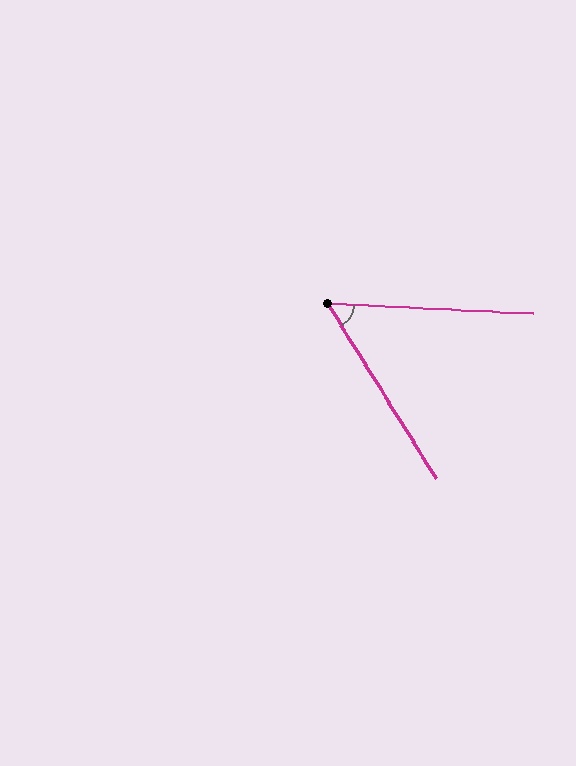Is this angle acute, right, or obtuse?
It is acute.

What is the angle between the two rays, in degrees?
Approximately 56 degrees.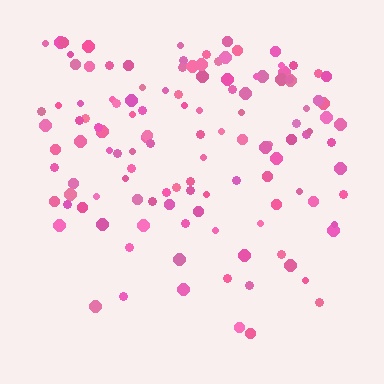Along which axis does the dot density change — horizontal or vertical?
Vertical.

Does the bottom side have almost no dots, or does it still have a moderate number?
Still a moderate number, just noticeably fewer than the top.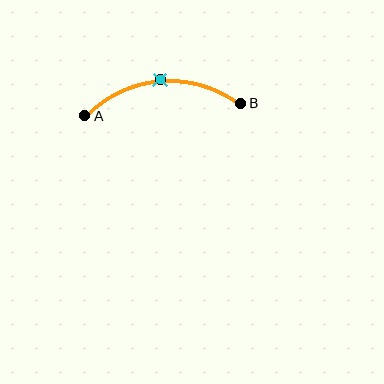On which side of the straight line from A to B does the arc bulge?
The arc bulges above the straight line connecting A and B.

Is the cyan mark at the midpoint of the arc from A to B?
Yes. The cyan mark lies on the arc at equal arc-length from both A and B — it is the arc midpoint.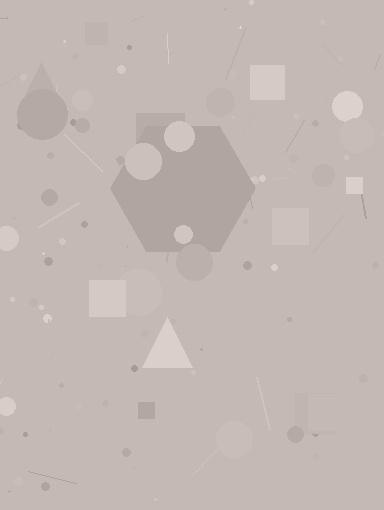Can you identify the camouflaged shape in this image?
The camouflaged shape is a hexagon.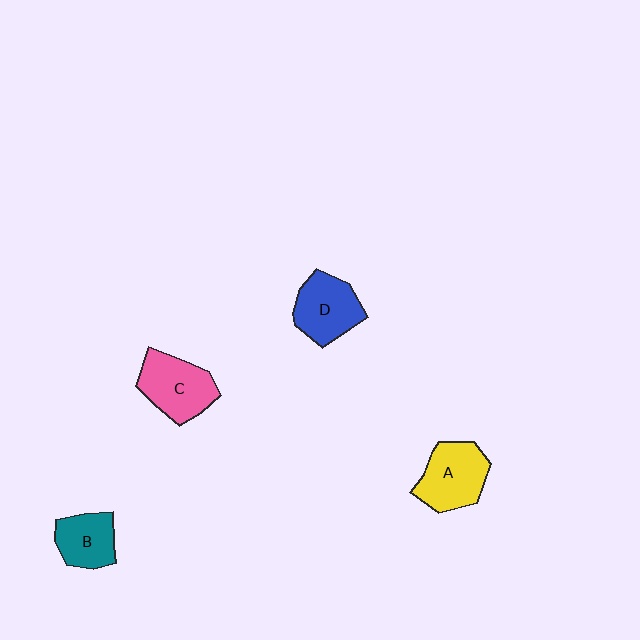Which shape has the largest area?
Shape C (pink).